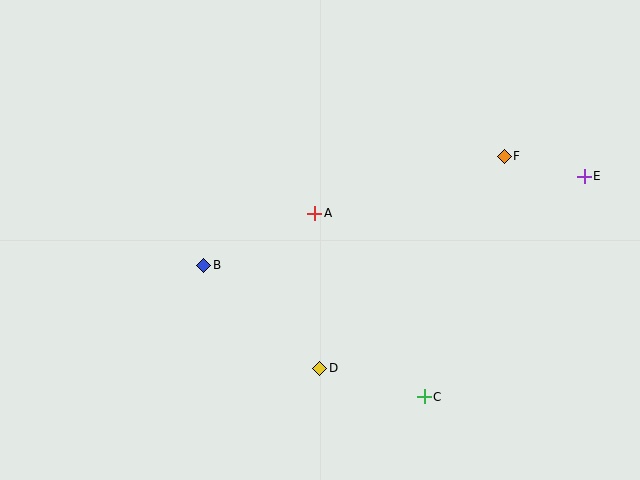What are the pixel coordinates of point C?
Point C is at (424, 397).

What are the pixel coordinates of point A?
Point A is at (315, 213).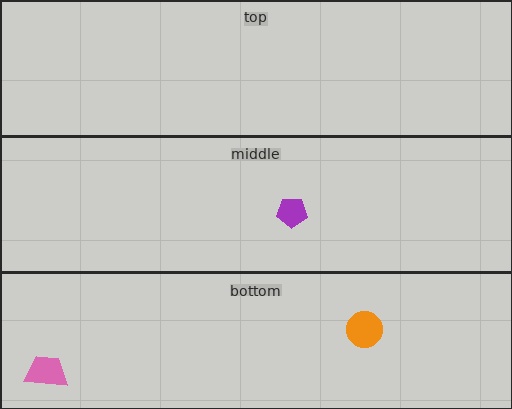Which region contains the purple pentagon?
The middle region.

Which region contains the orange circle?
The bottom region.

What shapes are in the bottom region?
The orange circle, the pink trapezoid.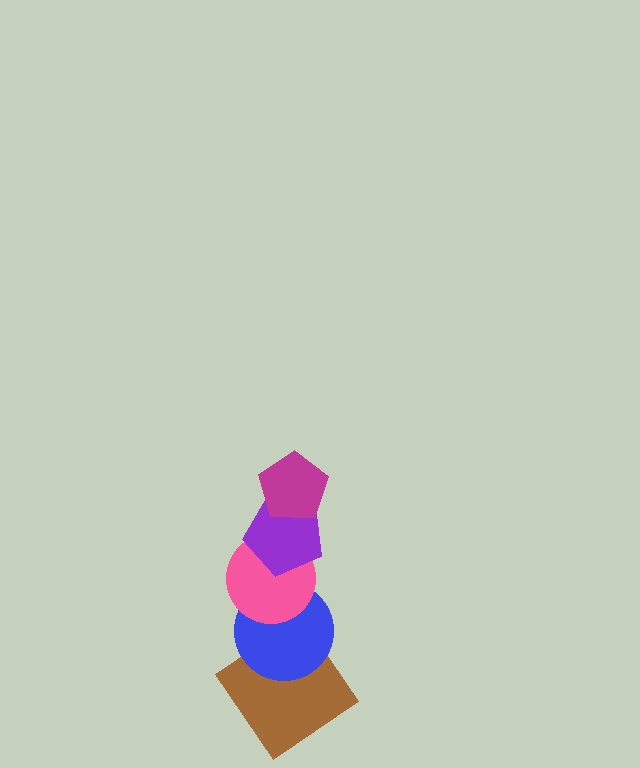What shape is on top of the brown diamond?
The blue circle is on top of the brown diamond.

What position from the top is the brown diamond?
The brown diamond is 5th from the top.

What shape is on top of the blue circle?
The pink circle is on top of the blue circle.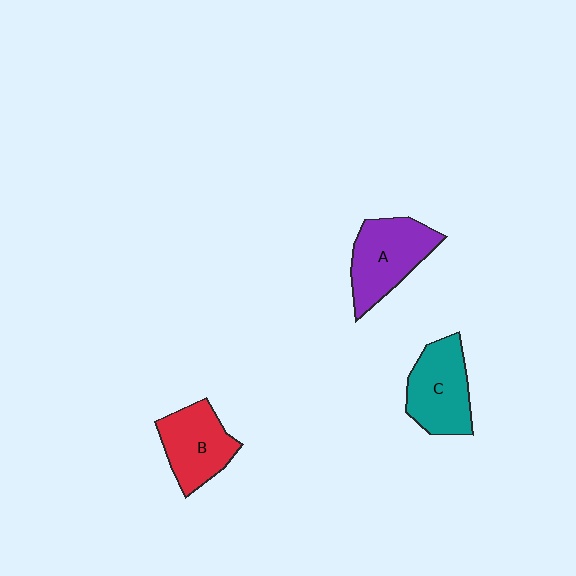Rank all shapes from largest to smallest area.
From largest to smallest: A (purple), C (teal), B (red).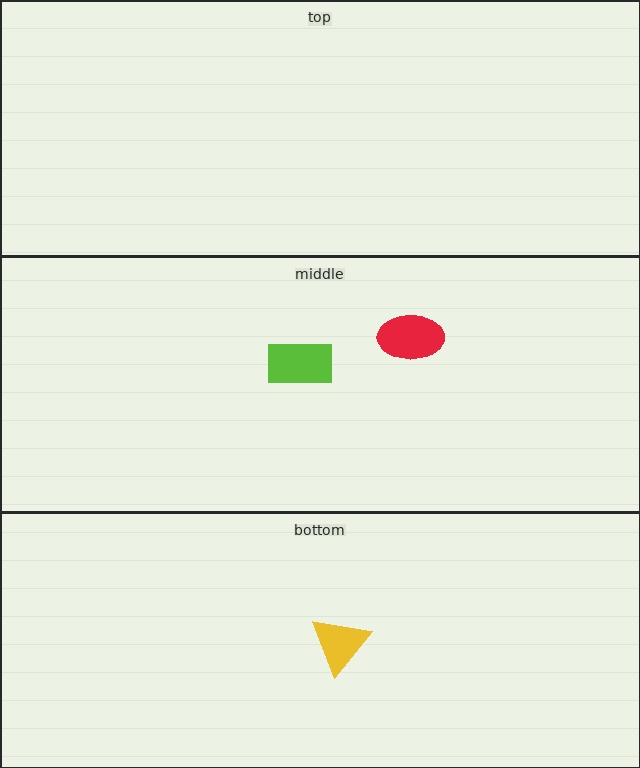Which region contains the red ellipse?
The middle region.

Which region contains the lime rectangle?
The middle region.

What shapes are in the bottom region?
The yellow triangle.